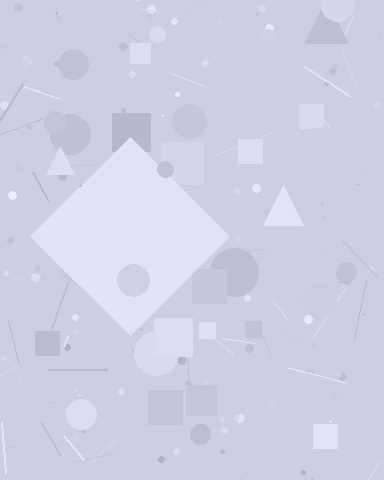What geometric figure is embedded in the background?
A diamond is embedded in the background.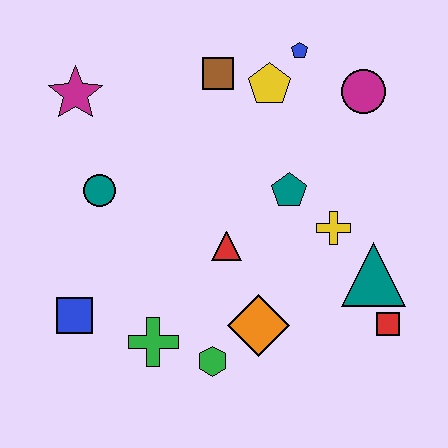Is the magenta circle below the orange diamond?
No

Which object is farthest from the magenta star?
The red square is farthest from the magenta star.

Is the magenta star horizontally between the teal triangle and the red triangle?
No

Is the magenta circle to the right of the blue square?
Yes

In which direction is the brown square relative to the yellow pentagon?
The brown square is to the left of the yellow pentagon.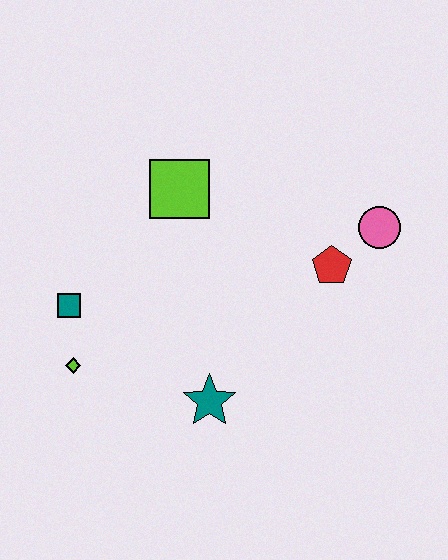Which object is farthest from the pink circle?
The lime diamond is farthest from the pink circle.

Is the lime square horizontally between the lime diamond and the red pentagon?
Yes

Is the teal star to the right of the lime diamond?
Yes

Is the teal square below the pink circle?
Yes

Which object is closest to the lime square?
The teal square is closest to the lime square.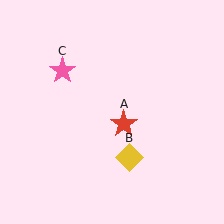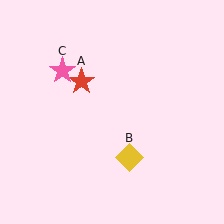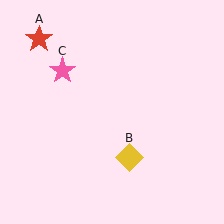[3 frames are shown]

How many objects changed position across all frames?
1 object changed position: red star (object A).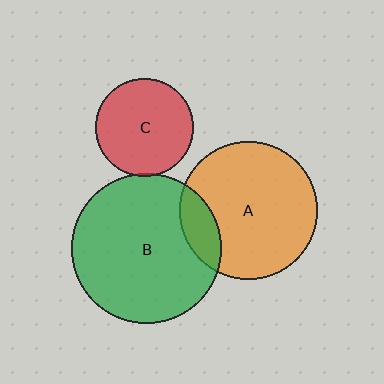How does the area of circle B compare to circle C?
Approximately 2.3 times.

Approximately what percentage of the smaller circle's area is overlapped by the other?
Approximately 15%.